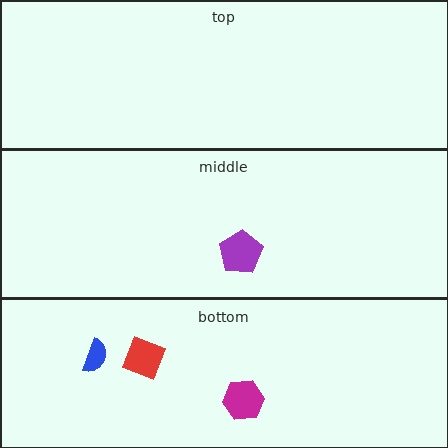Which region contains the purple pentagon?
The middle region.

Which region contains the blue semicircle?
The bottom region.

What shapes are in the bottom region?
The blue semicircle, the red diamond, the magenta hexagon.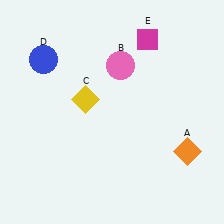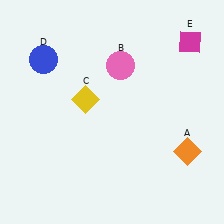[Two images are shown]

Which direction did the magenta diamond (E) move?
The magenta diamond (E) moved right.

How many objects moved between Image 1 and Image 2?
1 object moved between the two images.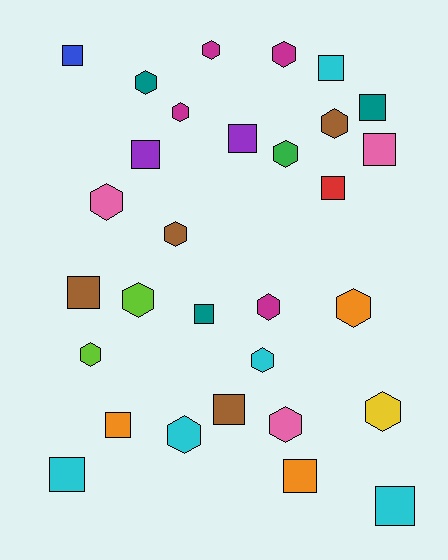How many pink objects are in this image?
There are 3 pink objects.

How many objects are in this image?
There are 30 objects.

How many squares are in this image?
There are 14 squares.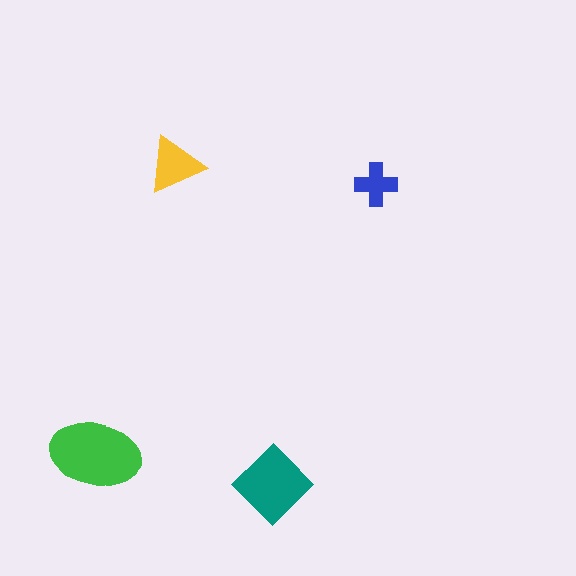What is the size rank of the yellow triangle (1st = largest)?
3rd.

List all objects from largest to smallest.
The green ellipse, the teal diamond, the yellow triangle, the blue cross.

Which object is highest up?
The yellow triangle is topmost.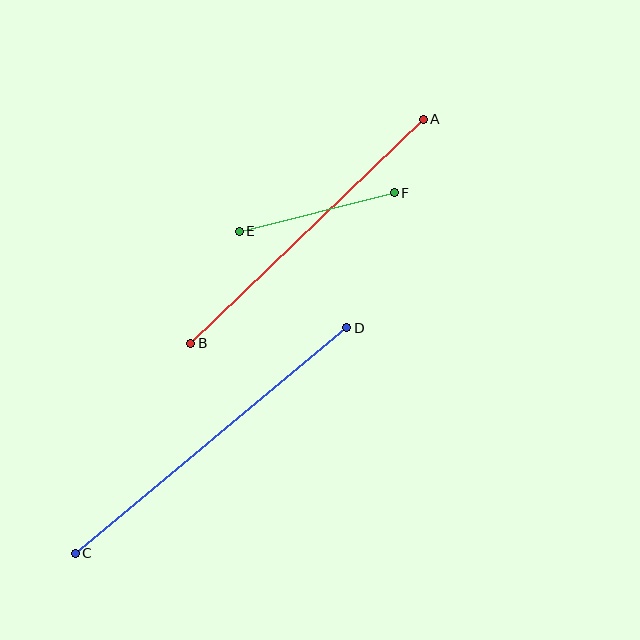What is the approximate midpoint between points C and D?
The midpoint is at approximately (211, 441) pixels.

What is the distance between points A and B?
The distance is approximately 323 pixels.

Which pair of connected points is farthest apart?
Points C and D are farthest apart.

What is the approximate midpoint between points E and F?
The midpoint is at approximately (317, 212) pixels.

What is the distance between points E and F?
The distance is approximately 160 pixels.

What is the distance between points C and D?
The distance is approximately 353 pixels.